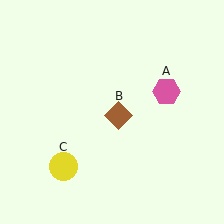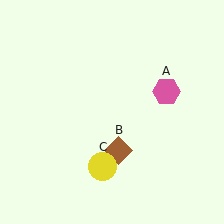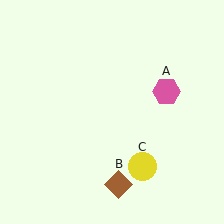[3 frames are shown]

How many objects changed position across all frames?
2 objects changed position: brown diamond (object B), yellow circle (object C).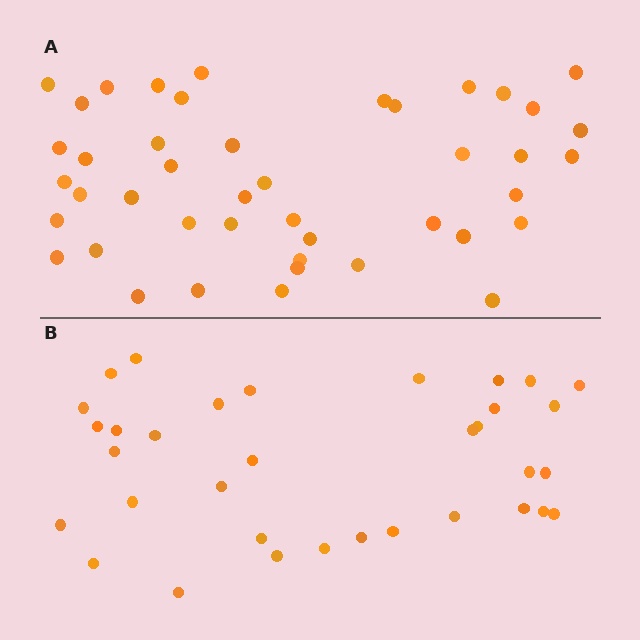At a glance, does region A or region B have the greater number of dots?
Region A (the top region) has more dots.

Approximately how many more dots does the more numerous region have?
Region A has roughly 10 or so more dots than region B.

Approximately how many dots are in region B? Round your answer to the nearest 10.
About 30 dots. (The exact count is 34, which rounds to 30.)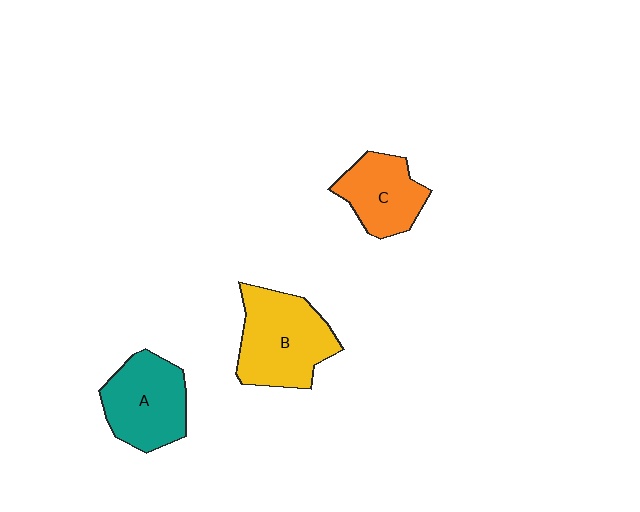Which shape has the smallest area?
Shape C (orange).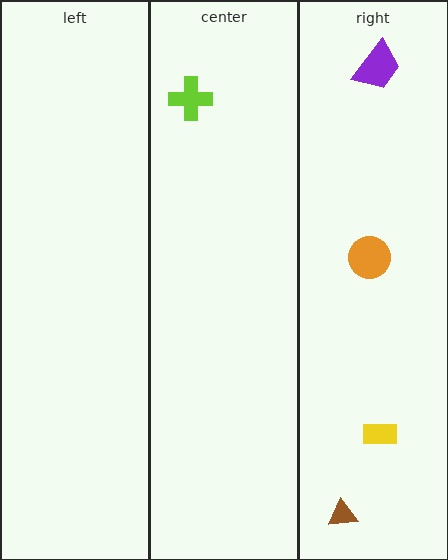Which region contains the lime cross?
The center region.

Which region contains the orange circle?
The right region.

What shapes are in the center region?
The lime cross.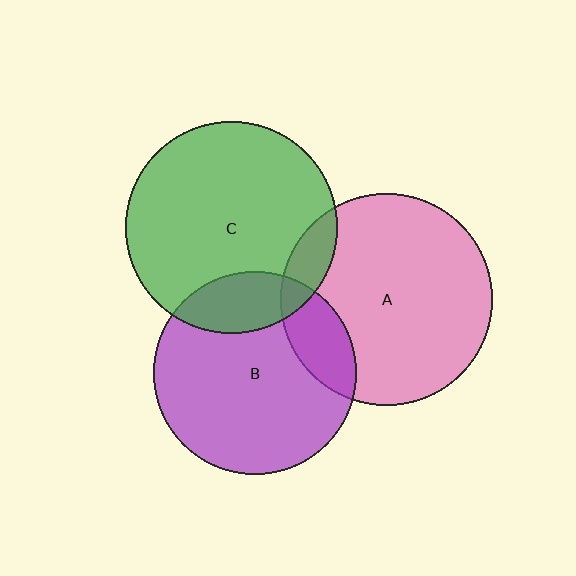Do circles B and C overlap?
Yes.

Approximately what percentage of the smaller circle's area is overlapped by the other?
Approximately 20%.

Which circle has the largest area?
Circle C (green).